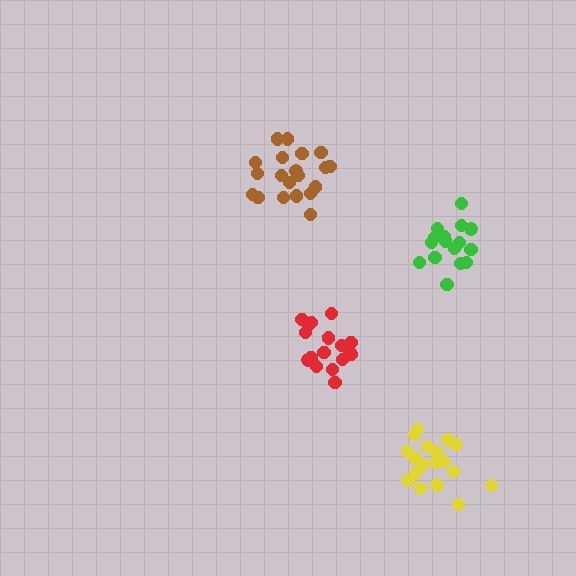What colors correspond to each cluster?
The clusters are colored: brown, red, green, yellow.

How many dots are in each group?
Group 1: 20 dots, Group 2: 17 dots, Group 3: 16 dots, Group 4: 19 dots (72 total).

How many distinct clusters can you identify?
There are 4 distinct clusters.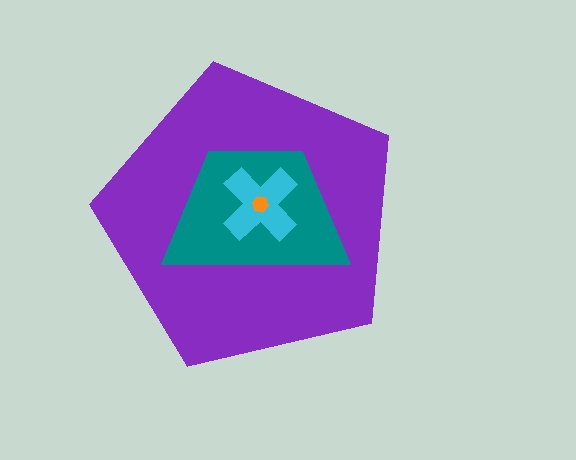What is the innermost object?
The orange hexagon.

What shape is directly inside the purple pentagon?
The teal trapezoid.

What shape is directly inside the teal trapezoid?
The cyan cross.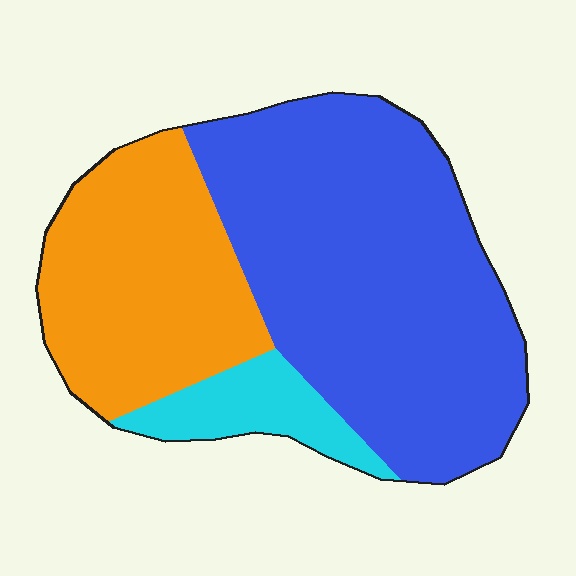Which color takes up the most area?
Blue, at roughly 60%.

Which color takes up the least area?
Cyan, at roughly 10%.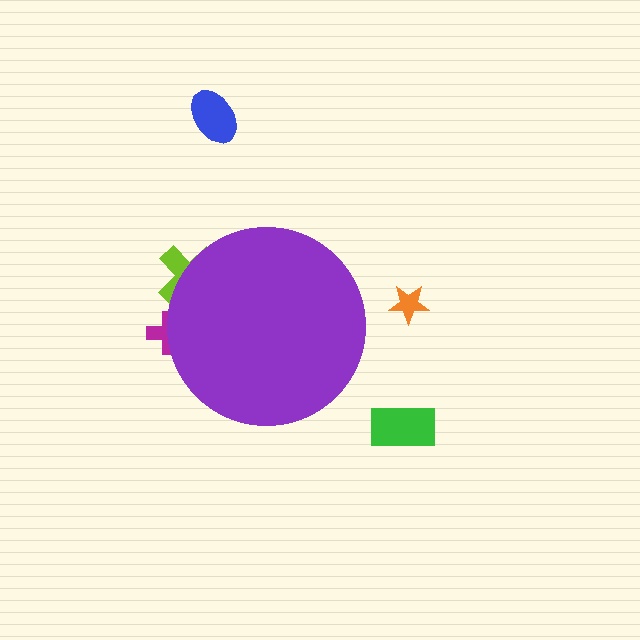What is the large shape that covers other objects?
A purple circle.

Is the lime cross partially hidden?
Yes, the lime cross is partially hidden behind the purple circle.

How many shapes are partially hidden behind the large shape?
2 shapes are partially hidden.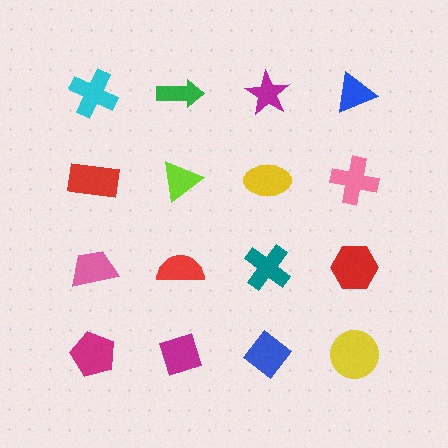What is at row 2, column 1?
A red rectangle.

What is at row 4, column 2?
A magenta diamond.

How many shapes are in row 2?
4 shapes.